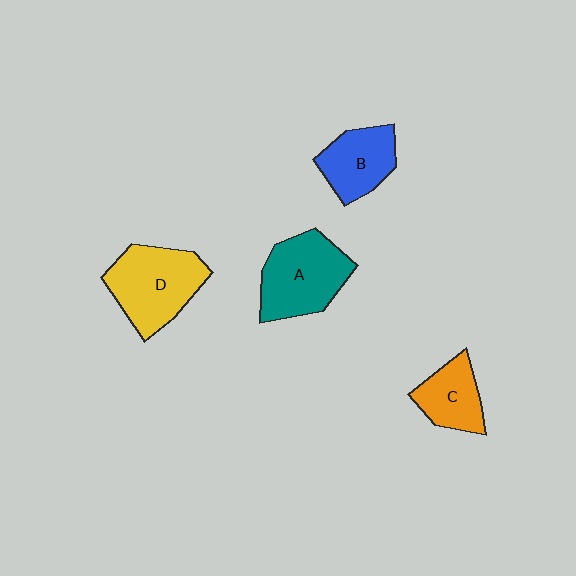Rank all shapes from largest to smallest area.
From largest to smallest: D (yellow), A (teal), B (blue), C (orange).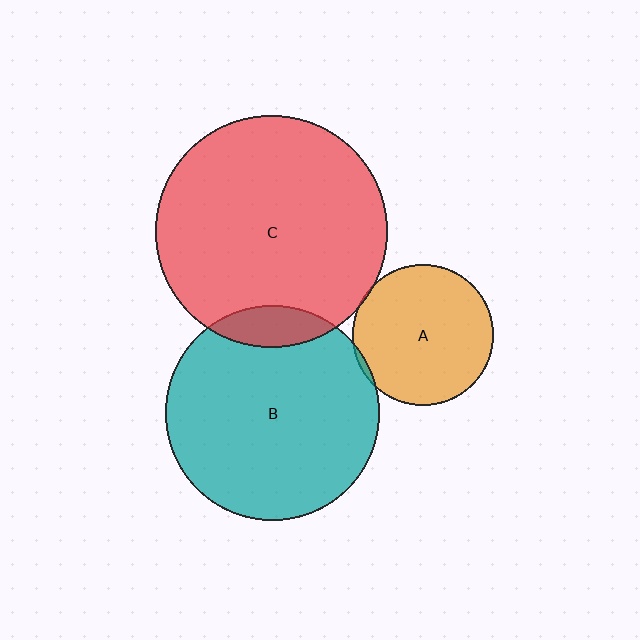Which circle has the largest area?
Circle C (red).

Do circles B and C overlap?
Yes.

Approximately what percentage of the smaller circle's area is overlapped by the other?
Approximately 10%.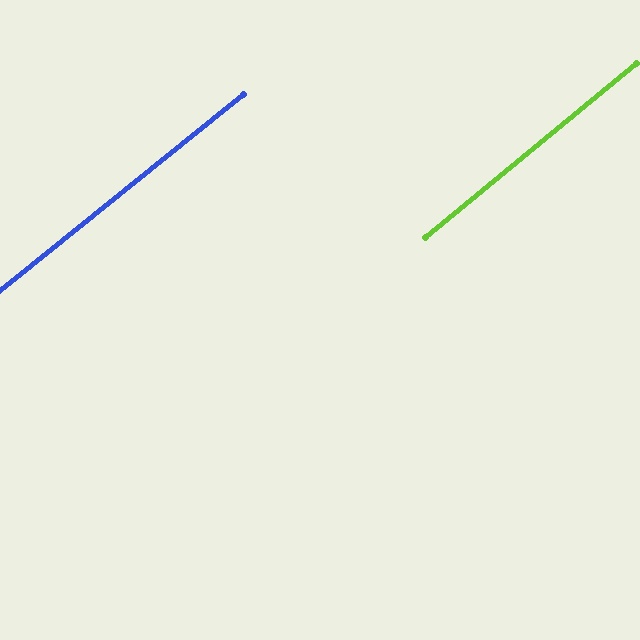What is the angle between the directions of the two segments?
Approximately 1 degree.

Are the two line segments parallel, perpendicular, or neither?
Parallel — their directions differ by only 0.8°.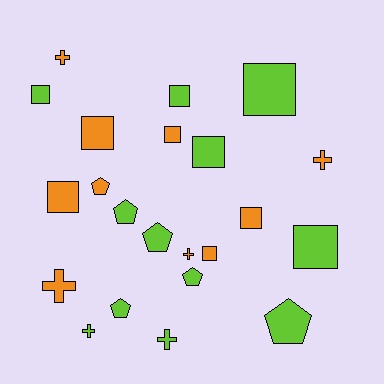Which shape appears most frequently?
Square, with 10 objects.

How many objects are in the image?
There are 22 objects.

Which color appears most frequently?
Lime, with 12 objects.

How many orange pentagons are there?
There is 1 orange pentagon.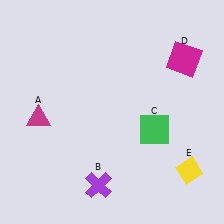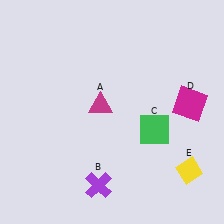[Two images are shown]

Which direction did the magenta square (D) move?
The magenta square (D) moved down.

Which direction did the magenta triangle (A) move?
The magenta triangle (A) moved right.